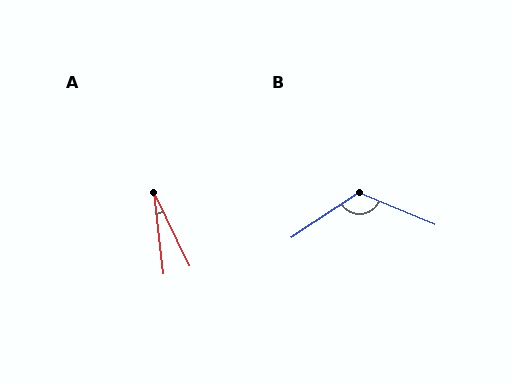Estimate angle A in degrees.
Approximately 19 degrees.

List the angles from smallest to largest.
A (19°), B (124°).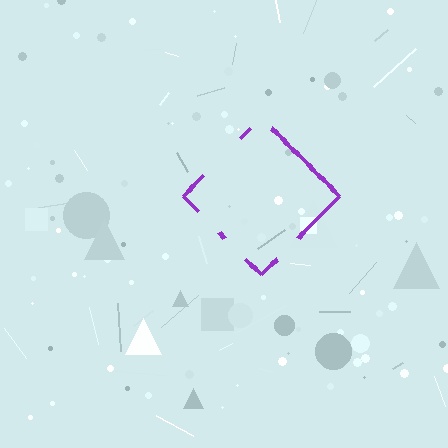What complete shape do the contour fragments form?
The contour fragments form a diamond.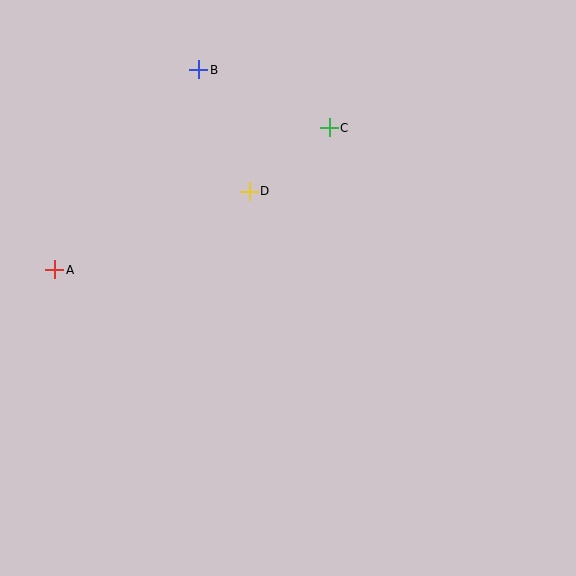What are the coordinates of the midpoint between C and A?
The midpoint between C and A is at (192, 199).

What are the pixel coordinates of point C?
Point C is at (329, 128).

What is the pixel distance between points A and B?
The distance between A and B is 247 pixels.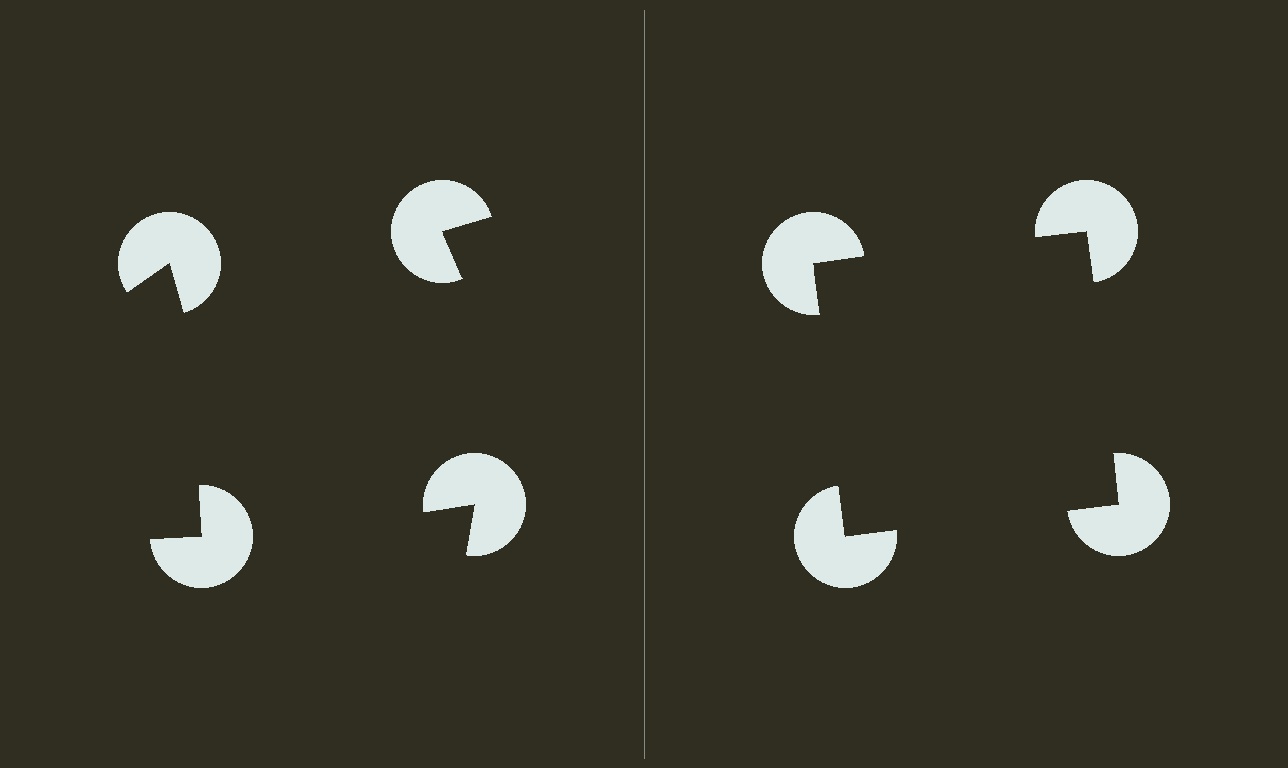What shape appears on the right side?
An illusory square.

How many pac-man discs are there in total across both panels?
8 — 4 on each side.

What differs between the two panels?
The pac-man discs are positioned identically on both sides; only the wedge orientations differ. On the right they align to a square; on the left they are misaligned.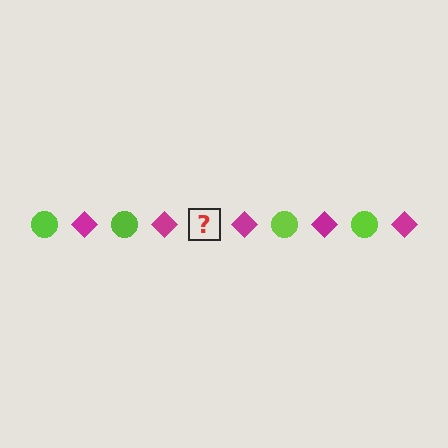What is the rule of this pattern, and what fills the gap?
The rule is that the pattern alternates between lime circle and magenta diamond. The gap should be filled with a lime circle.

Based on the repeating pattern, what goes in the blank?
The blank should be a lime circle.